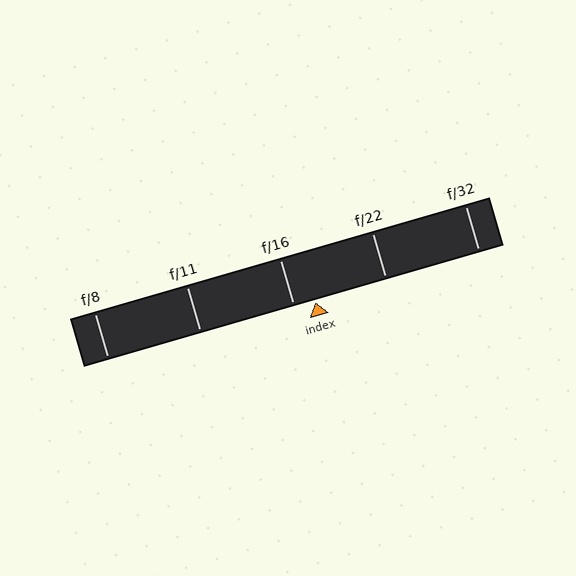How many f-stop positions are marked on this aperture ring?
There are 5 f-stop positions marked.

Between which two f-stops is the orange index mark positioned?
The index mark is between f/16 and f/22.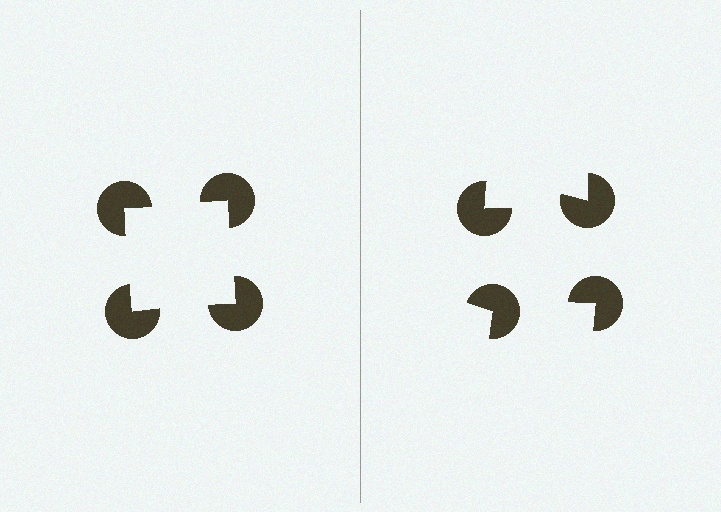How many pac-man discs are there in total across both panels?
8 — 4 on each side.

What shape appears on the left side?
An illusory square.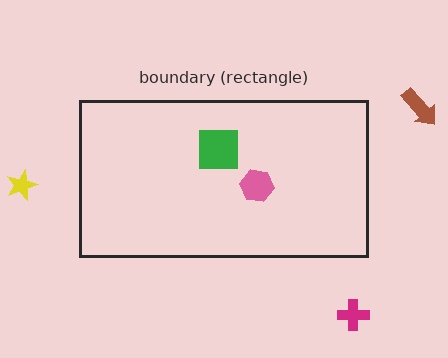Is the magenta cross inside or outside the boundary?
Outside.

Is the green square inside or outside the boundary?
Inside.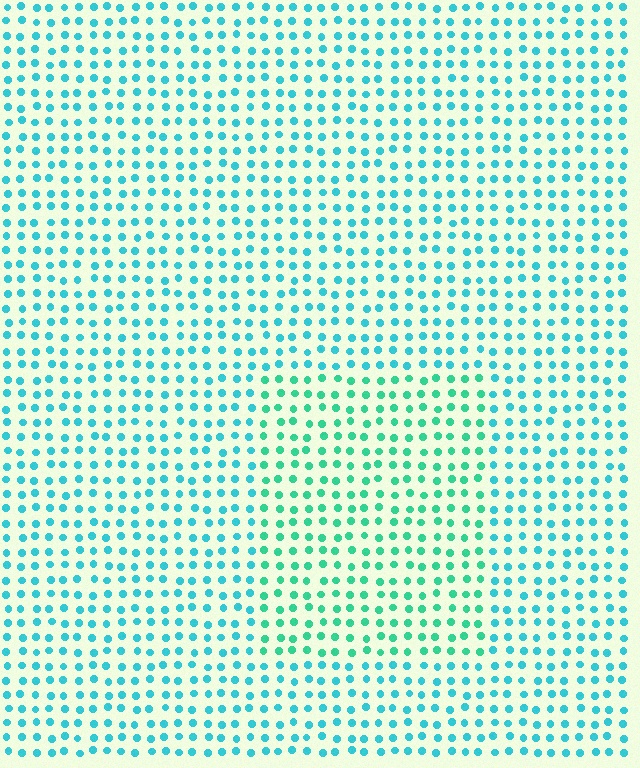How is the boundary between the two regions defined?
The boundary is defined purely by a slight shift in hue (about 28 degrees). Spacing, size, and orientation are identical on both sides.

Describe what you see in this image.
The image is filled with small cyan elements in a uniform arrangement. A rectangle-shaped region is visible where the elements are tinted to a slightly different hue, forming a subtle color boundary.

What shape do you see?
I see a rectangle.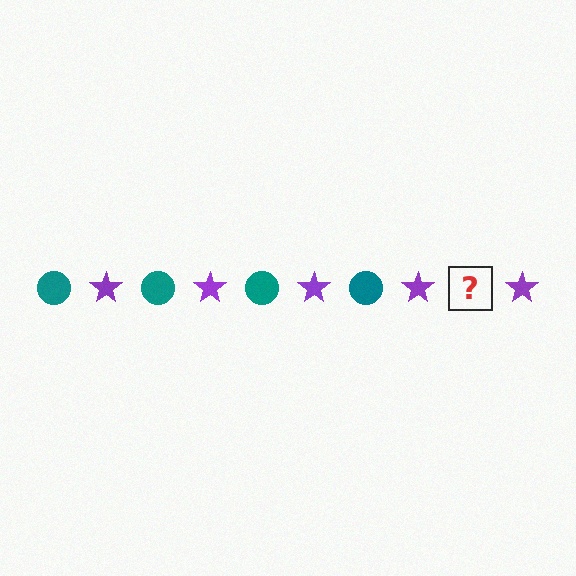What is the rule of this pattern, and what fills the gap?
The rule is that the pattern alternates between teal circle and purple star. The gap should be filled with a teal circle.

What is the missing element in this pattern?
The missing element is a teal circle.